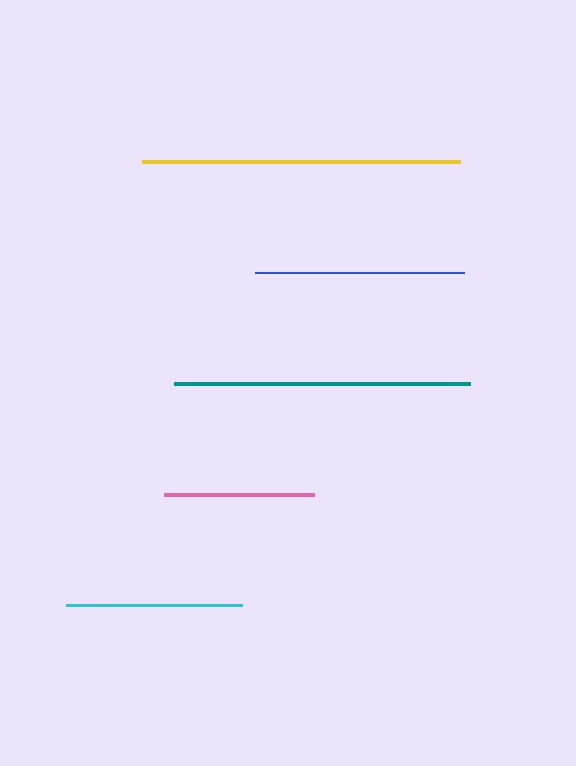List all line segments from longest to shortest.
From longest to shortest: yellow, teal, blue, cyan, pink.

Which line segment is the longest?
The yellow line is the longest at approximately 318 pixels.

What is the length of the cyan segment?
The cyan segment is approximately 176 pixels long.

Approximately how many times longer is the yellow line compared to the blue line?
The yellow line is approximately 1.5 times the length of the blue line.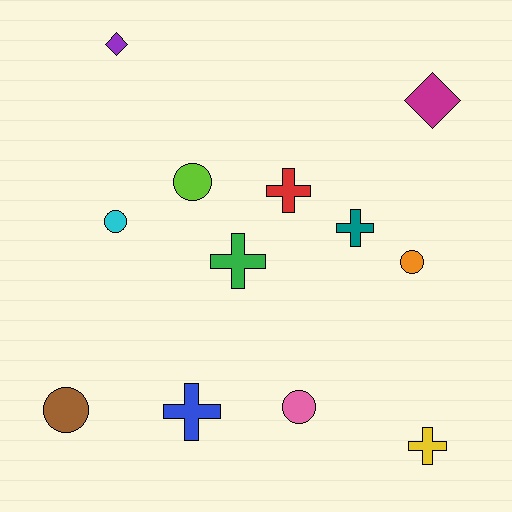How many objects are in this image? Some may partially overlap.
There are 12 objects.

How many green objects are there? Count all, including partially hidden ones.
There is 1 green object.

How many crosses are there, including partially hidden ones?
There are 5 crosses.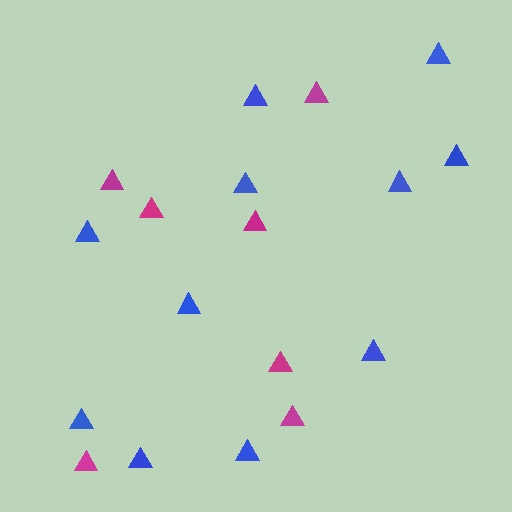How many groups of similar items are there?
There are 2 groups: one group of blue triangles (11) and one group of magenta triangles (7).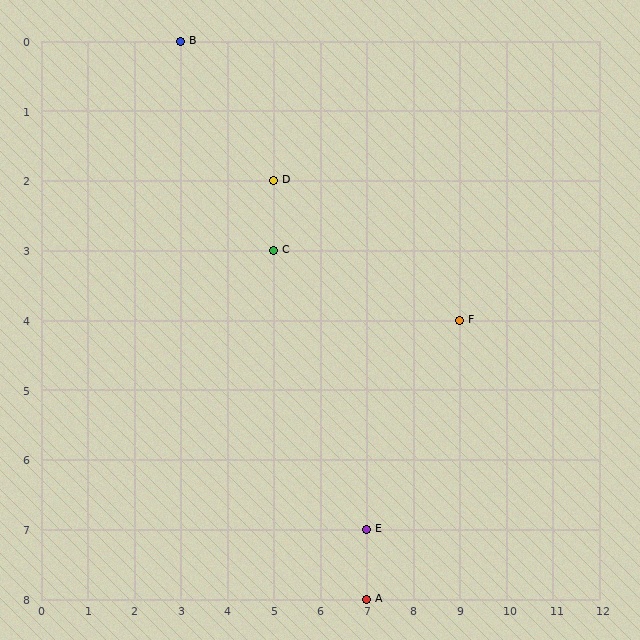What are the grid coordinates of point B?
Point B is at grid coordinates (3, 0).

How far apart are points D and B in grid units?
Points D and B are 2 columns and 2 rows apart (about 2.8 grid units diagonally).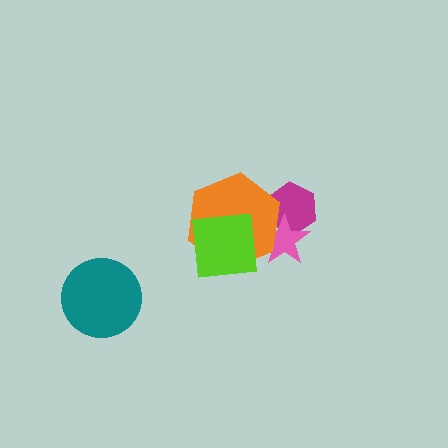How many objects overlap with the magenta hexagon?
2 objects overlap with the magenta hexagon.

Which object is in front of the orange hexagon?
The lime square is in front of the orange hexagon.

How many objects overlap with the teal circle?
0 objects overlap with the teal circle.